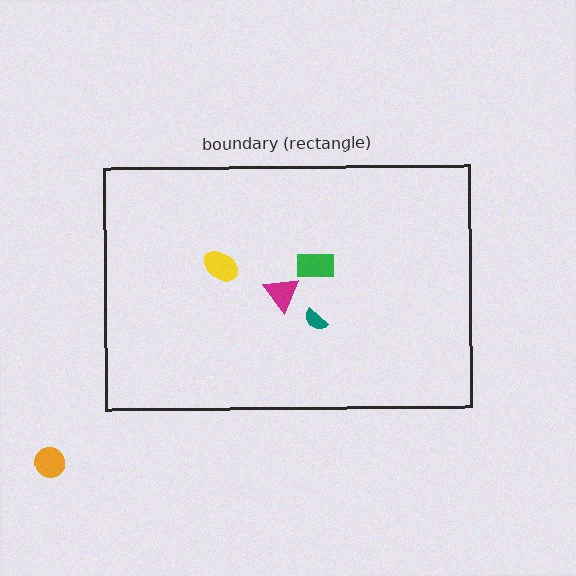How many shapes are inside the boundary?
4 inside, 1 outside.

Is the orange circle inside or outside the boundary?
Outside.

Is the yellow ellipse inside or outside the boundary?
Inside.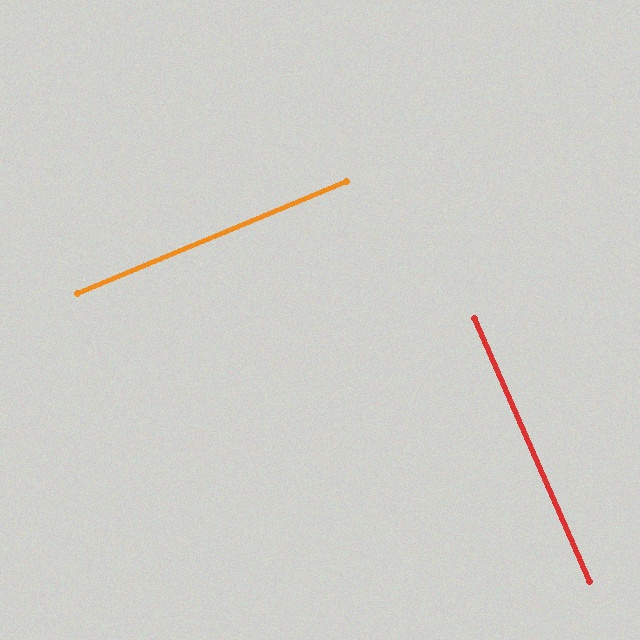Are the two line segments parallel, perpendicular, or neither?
Perpendicular — they meet at approximately 89°.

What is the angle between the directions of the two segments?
Approximately 89 degrees.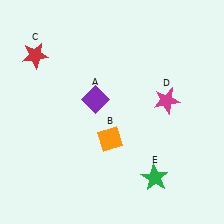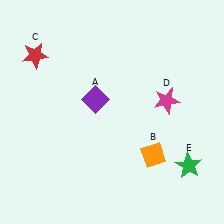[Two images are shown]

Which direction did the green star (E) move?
The green star (E) moved right.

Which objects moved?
The objects that moved are: the orange diamond (B), the green star (E).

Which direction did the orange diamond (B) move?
The orange diamond (B) moved right.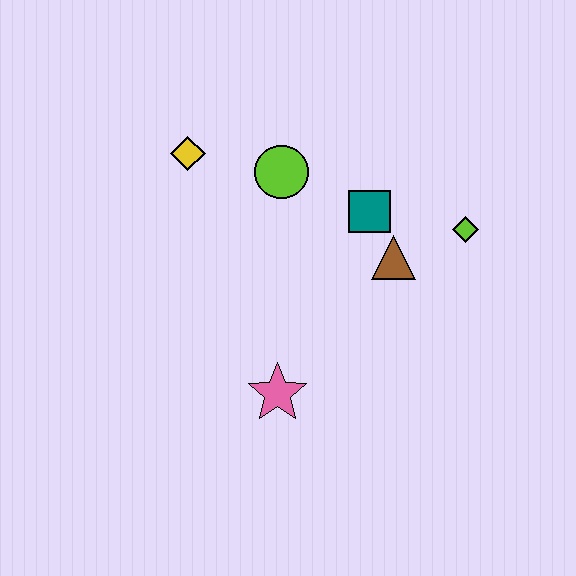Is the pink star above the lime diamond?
No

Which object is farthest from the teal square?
The pink star is farthest from the teal square.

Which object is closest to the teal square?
The brown triangle is closest to the teal square.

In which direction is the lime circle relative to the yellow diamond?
The lime circle is to the right of the yellow diamond.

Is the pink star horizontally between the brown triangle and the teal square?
No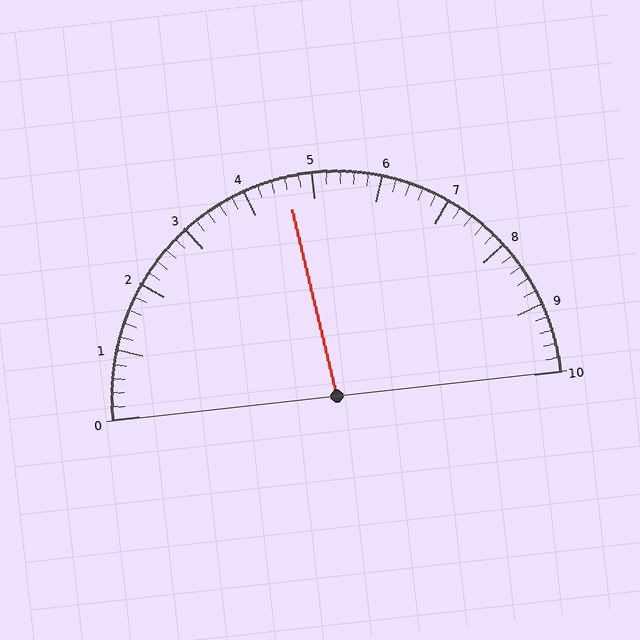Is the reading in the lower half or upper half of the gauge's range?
The reading is in the lower half of the range (0 to 10).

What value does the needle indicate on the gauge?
The needle indicates approximately 4.6.